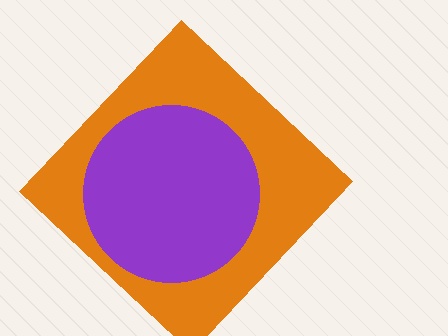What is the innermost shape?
The purple circle.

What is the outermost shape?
The orange diamond.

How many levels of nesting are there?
2.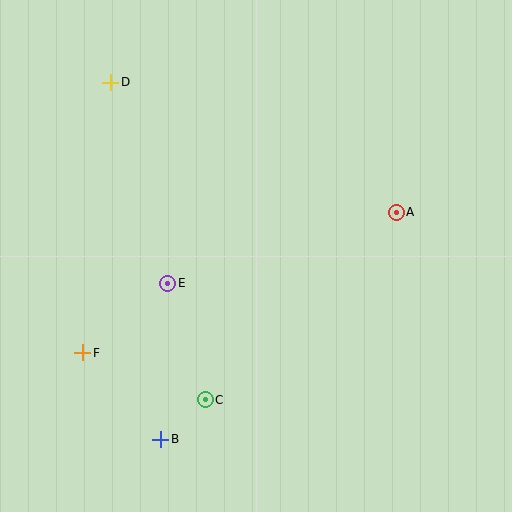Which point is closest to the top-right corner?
Point A is closest to the top-right corner.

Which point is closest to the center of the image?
Point E at (168, 283) is closest to the center.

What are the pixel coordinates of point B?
Point B is at (161, 439).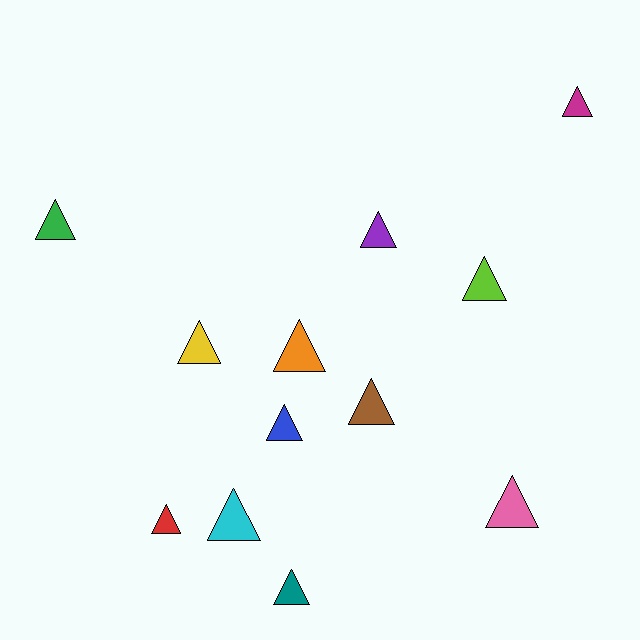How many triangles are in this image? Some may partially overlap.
There are 12 triangles.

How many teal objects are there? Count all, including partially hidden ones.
There is 1 teal object.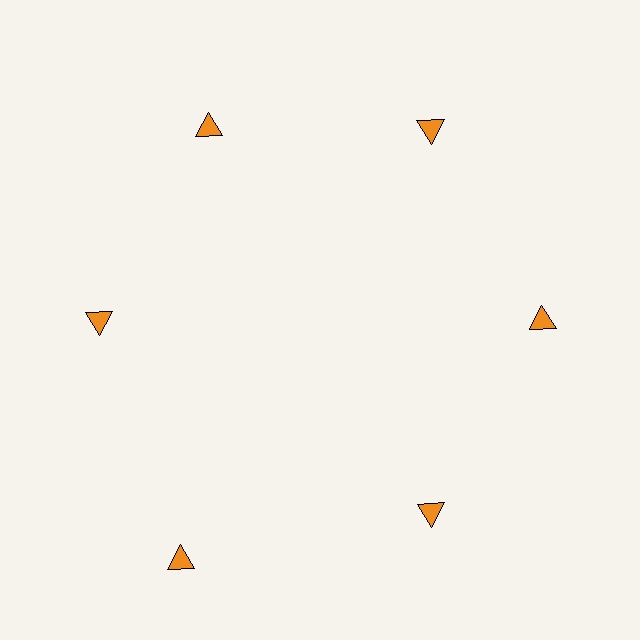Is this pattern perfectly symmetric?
No. The 6 orange triangles are arranged in a ring, but one element near the 7 o'clock position is pushed outward from the center, breaking the 6-fold rotational symmetry.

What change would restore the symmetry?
The symmetry would be restored by moving it inward, back onto the ring so that all 6 triangles sit at equal angles and equal distance from the center.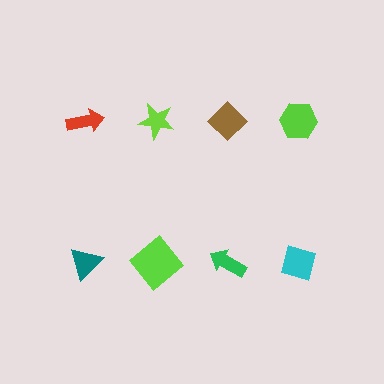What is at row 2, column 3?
A green arrow.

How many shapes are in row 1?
4 shapes.